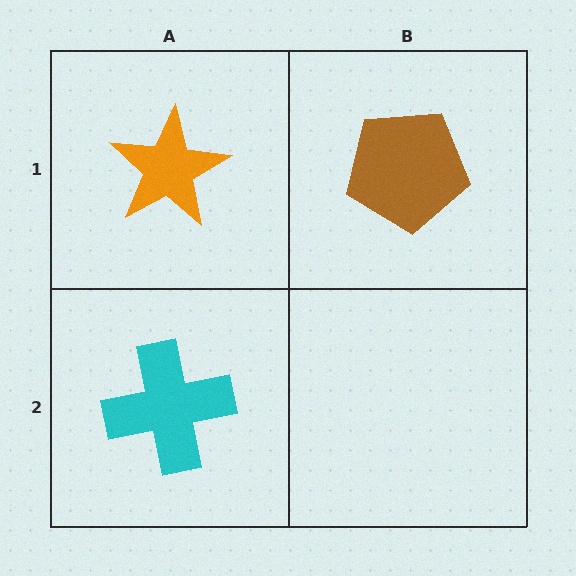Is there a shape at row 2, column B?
No, that cell is empty.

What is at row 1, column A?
An orange star.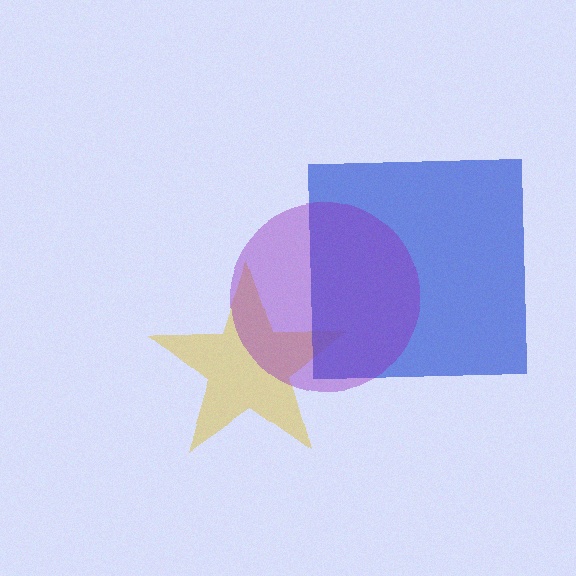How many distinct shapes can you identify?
There are 3 distinct shapes: a yellow star, a blue square, a purple circle.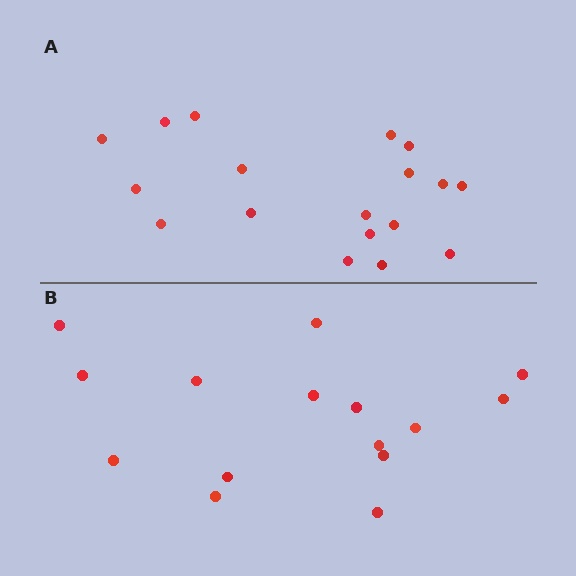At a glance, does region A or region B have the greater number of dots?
Region A (the top region) has more dots.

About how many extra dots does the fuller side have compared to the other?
Region A has just a few more — roughly 2 or 3 more dots than region B.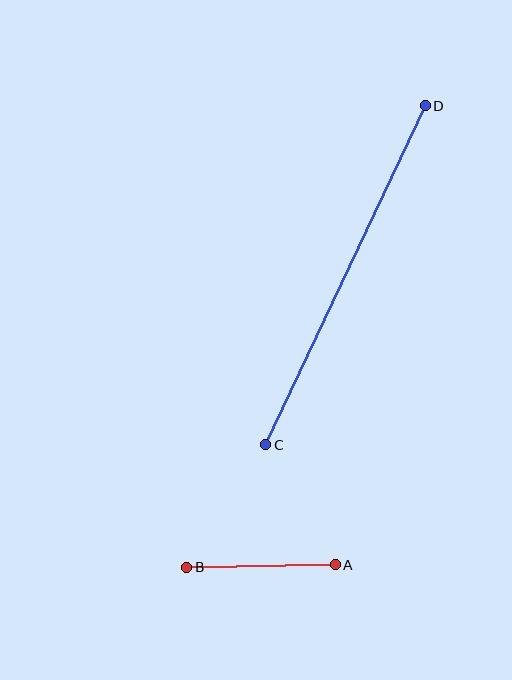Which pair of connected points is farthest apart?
Points C and D are farthest apart.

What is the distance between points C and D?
The distance is approximately 375 pixels.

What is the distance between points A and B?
The distance is approximately 149 pixels.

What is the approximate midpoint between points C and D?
The midpoint is at approximately (346, 275) pixels.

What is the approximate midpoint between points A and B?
The midpoint is at approximately (261, 566) pixels.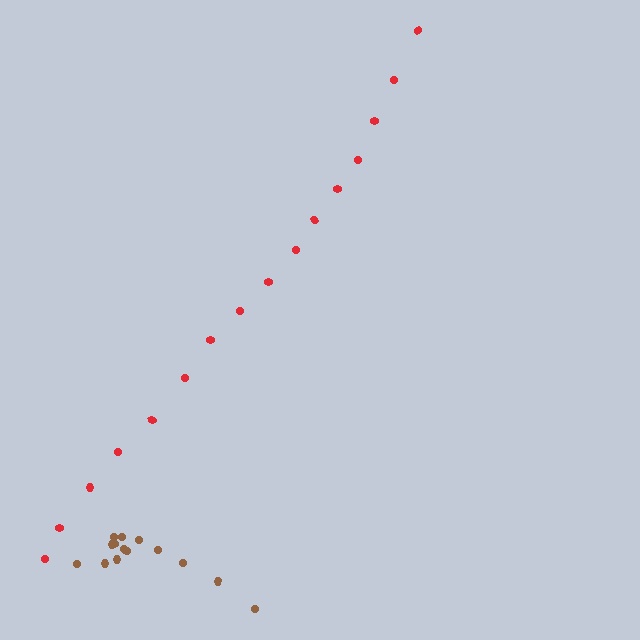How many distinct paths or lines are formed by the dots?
There are 2 distinct paths.